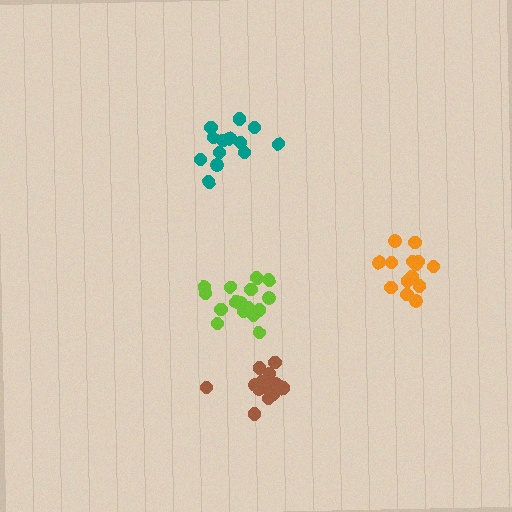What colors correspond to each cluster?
The clusters are colored: teal, orange, lime, brown.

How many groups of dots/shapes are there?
There are 4 groups.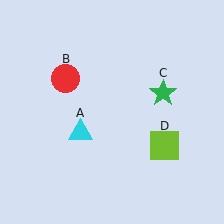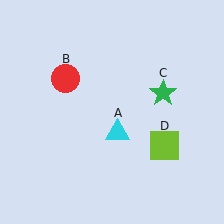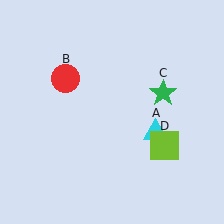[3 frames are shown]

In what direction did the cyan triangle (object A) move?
The cyan triangle (object A) moved right.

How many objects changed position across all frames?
1 object changed position: cyan triangle (object A).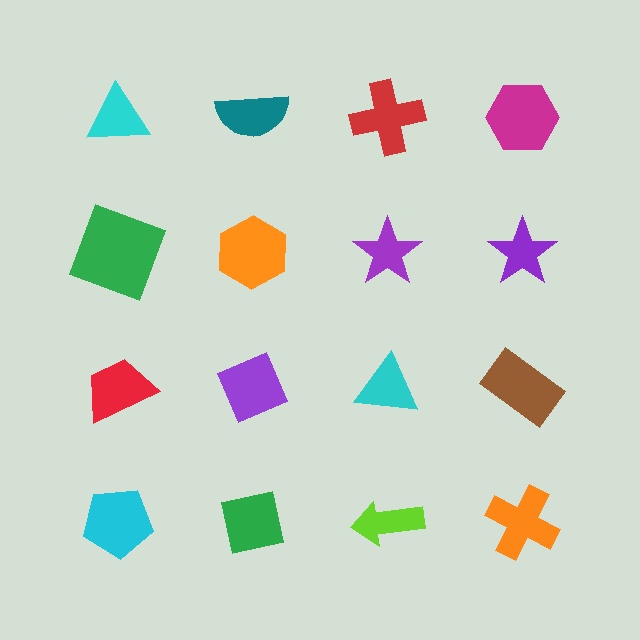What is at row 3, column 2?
A purple diamond.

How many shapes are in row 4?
4 shapes.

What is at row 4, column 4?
An orange cross.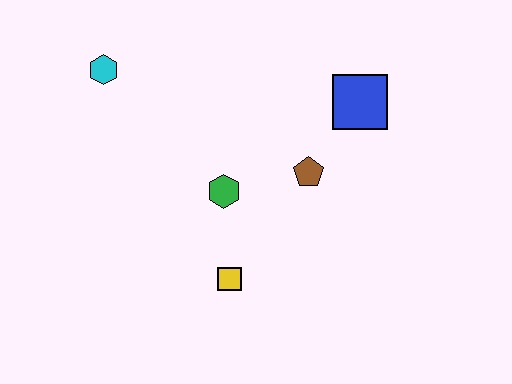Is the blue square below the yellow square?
No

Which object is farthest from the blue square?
The cyan hexagon is farthest from the blue square.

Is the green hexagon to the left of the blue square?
Yes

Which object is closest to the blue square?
The brown pentagon is closest to the blue square.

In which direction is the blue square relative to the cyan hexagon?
The blue square is to the right of the cyan hexagon.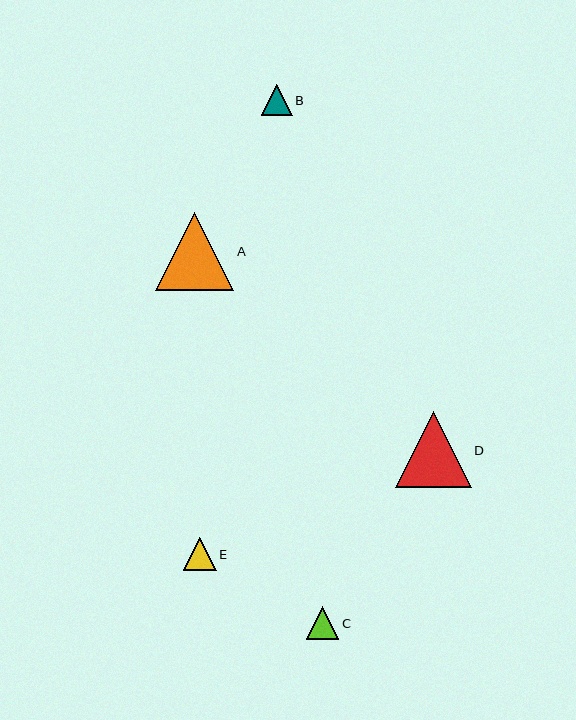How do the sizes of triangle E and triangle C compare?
Triangle E and triangle C are approximately the same size.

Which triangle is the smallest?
Triangle B is the smallest with a size of approximately 30 pixels.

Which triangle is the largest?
Triangle A is the largest with a size of approximately 78 pixels.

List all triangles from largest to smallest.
From largest to smallest: A, D, E, C, B.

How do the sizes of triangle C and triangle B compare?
Triangle C and triangle B are approximately the same size.